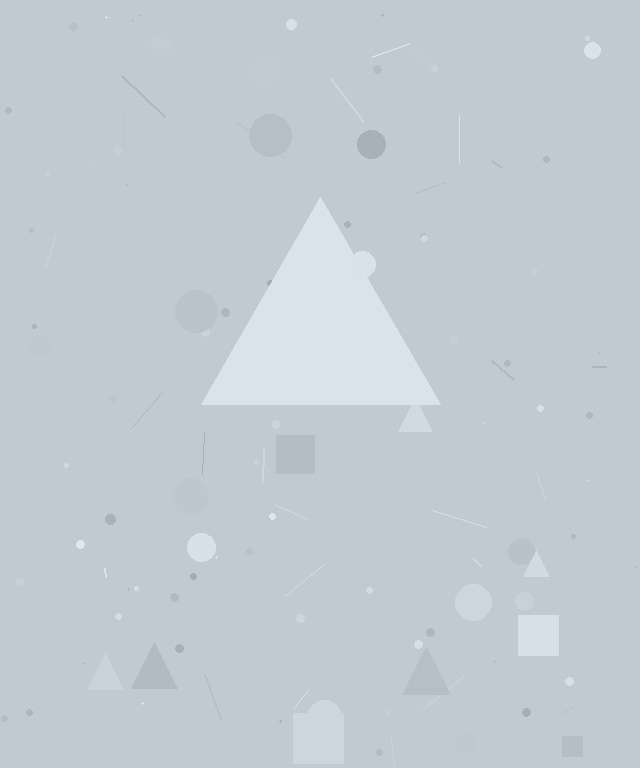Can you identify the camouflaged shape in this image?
The camouflaged shape is a triangle.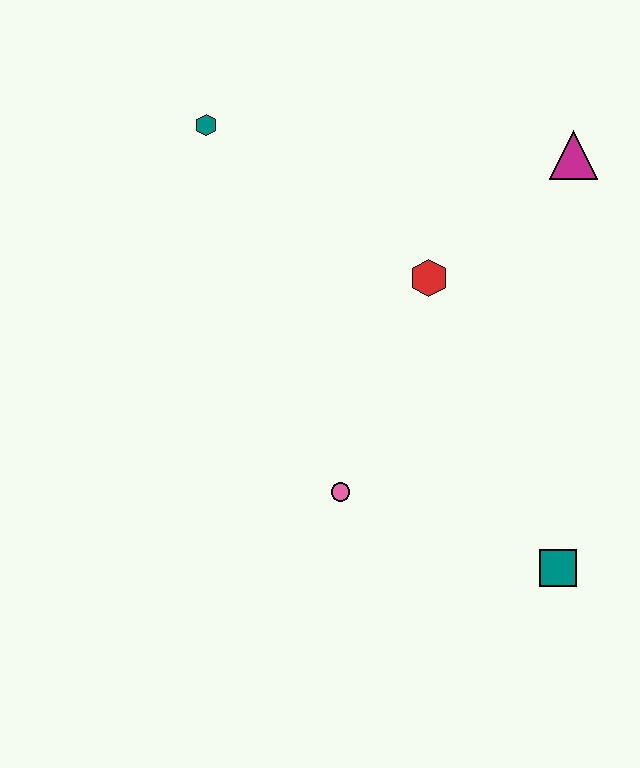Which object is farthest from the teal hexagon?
The teal square is farthest from the teal hexagon.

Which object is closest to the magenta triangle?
The red hexagon is closest to the magenta triangle.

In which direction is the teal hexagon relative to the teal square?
The teal hexagon is above the teal square.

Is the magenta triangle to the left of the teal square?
No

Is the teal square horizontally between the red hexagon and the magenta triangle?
Yes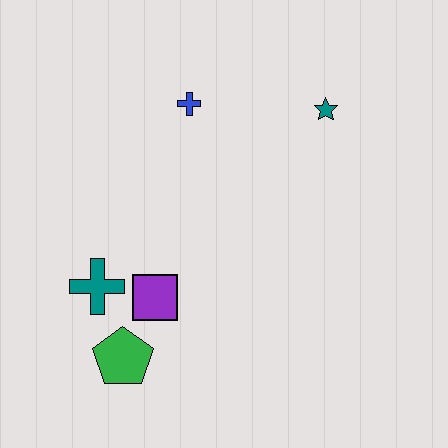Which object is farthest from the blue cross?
The green pentagon is farthest from the blue cross.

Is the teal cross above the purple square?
Yes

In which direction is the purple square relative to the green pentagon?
The purple square is above the green pentagon.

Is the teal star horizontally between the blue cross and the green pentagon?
No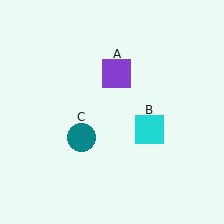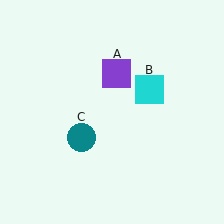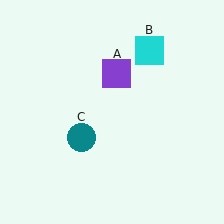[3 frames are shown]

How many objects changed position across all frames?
1 object changed position: cyan square (object B).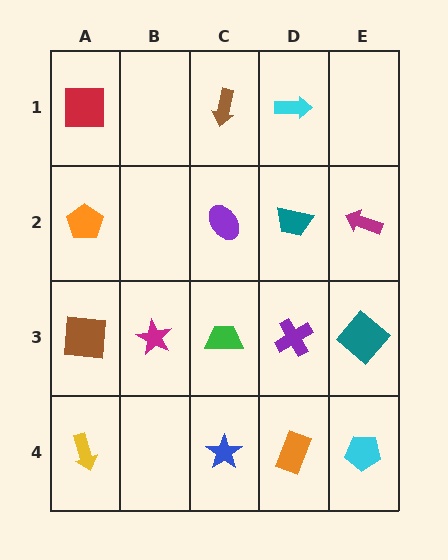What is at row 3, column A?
A brown square.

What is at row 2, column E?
A magenta arrow.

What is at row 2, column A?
An orange pentagon.